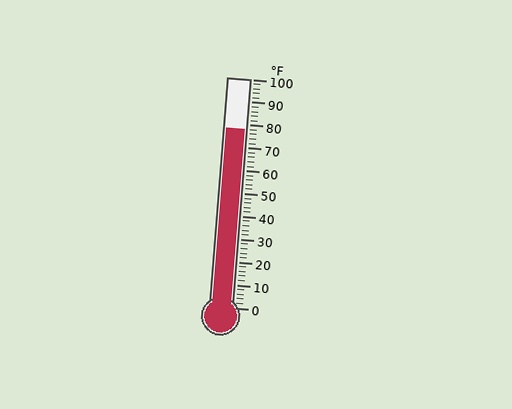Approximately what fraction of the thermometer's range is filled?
The thermometer is filled to approximately 80% of its range.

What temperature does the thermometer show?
The thermometer shows approximately 78°F.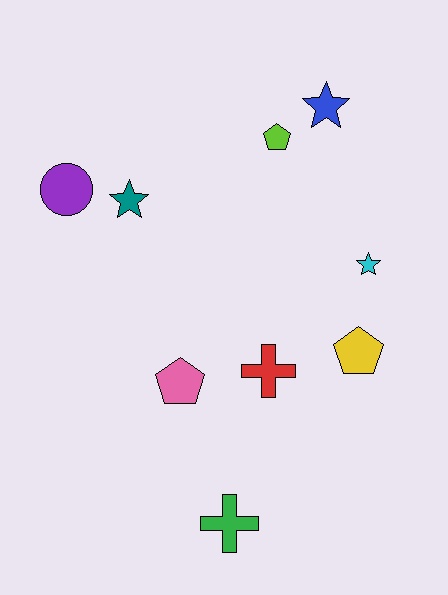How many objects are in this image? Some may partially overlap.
There are 9 objects.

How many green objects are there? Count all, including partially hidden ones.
There is 1 green object.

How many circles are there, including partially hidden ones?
There is 1 circle.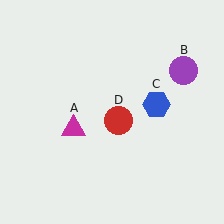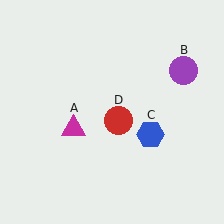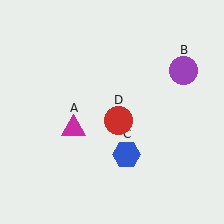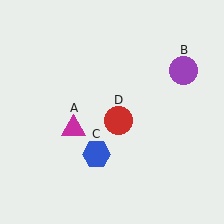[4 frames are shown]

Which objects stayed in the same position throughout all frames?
Magenta triangle (object A) and purple circle (object B) and red circle (object D) remained stationary.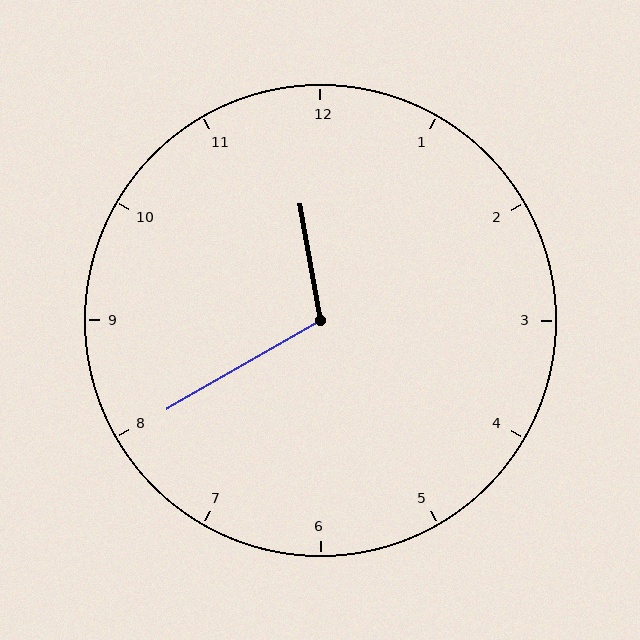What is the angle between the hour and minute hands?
Approximately 110 degrees.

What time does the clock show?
11:40.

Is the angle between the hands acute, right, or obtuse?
It is obtuse.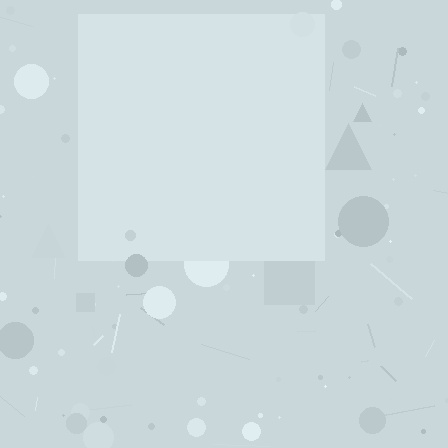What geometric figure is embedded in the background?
A square is embedded in the background.